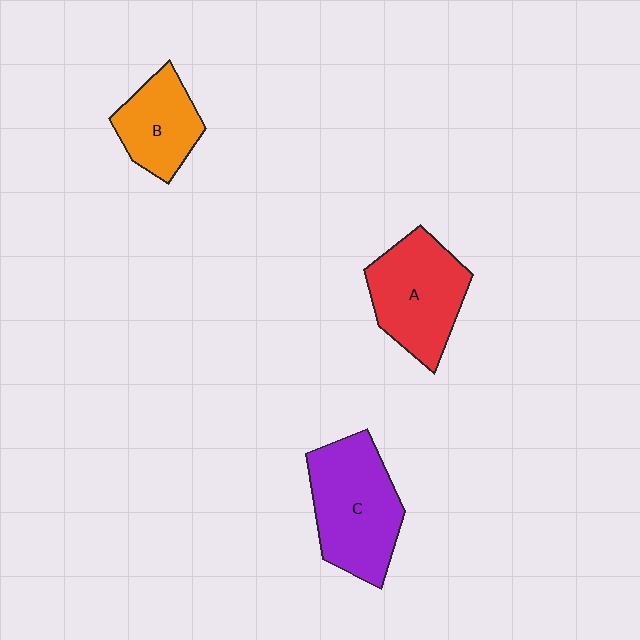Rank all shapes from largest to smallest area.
From largest to smallest: C (purple), A (red), B (orange).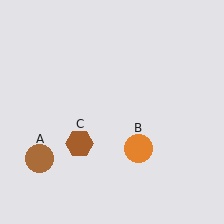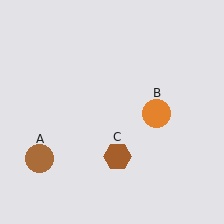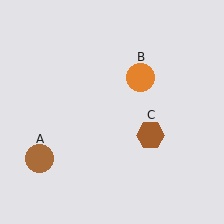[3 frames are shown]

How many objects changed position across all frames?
2 objects changed position: orange circle (object B), brown hexagon (object C).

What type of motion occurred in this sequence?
The orange circle (object B), brown hexagon (object C) rotated counterclockwise around the center of the scene.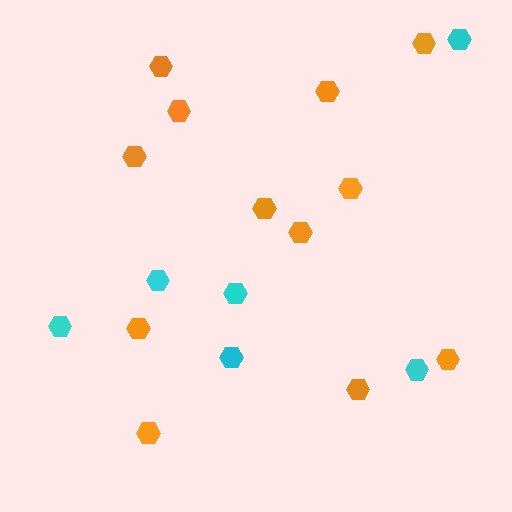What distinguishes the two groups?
There are 2 groups: one group of cyan hexagons (6) and one group of orange hexagons (12).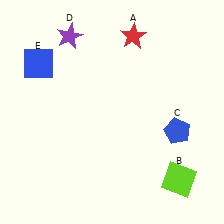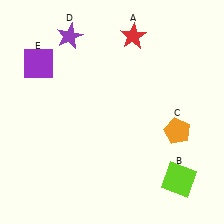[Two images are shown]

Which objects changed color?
C changed from blue to orange. E changed from blue to purple.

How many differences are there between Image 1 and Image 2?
There are 2 differences between the two images.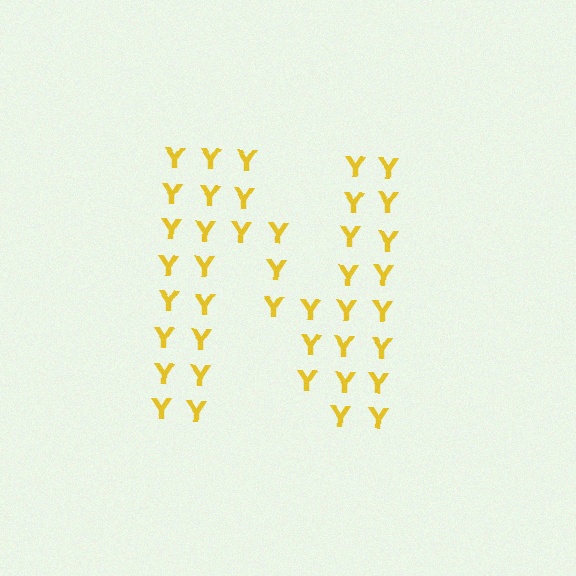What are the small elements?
The small elements are letter Y's.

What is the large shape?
The large shape is the letter N.